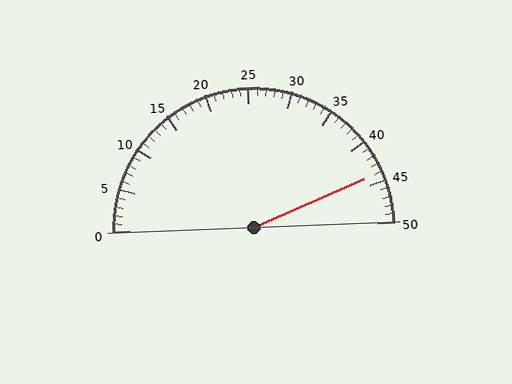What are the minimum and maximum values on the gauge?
The gauge ranges from 0 to 50.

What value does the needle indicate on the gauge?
The needle indicates approximately 44.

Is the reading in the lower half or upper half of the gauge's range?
The reading is in the upper half of the range (0 to 50).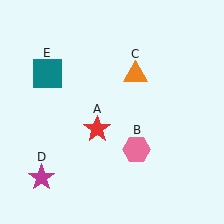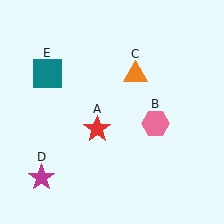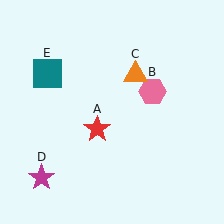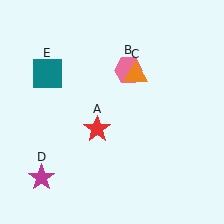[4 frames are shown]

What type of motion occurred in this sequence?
The pink hexagon (object B) rotated counterclockwise around the center of the scene.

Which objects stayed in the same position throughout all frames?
Red star (object A) and orange triangle (object C) and magenta star (object D) and teal square (object E) remained stationary.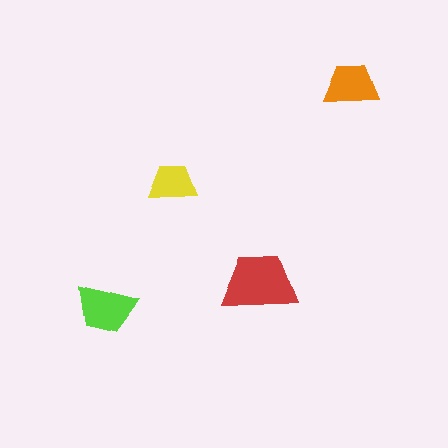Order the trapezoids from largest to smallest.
the red one, the lime one, the orange one, the yellow one.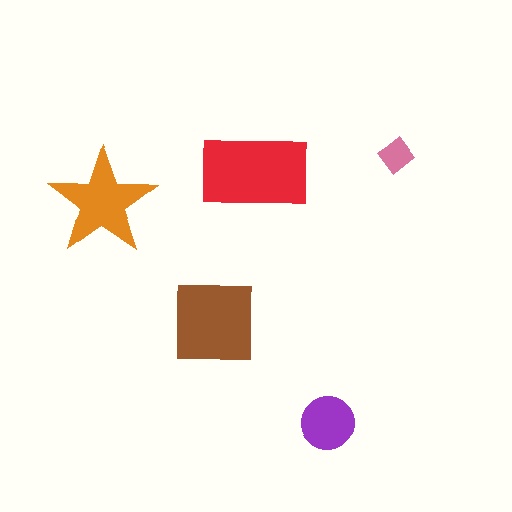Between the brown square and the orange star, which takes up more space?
The brown square.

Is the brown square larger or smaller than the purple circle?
Larger.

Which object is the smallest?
The pink diamond.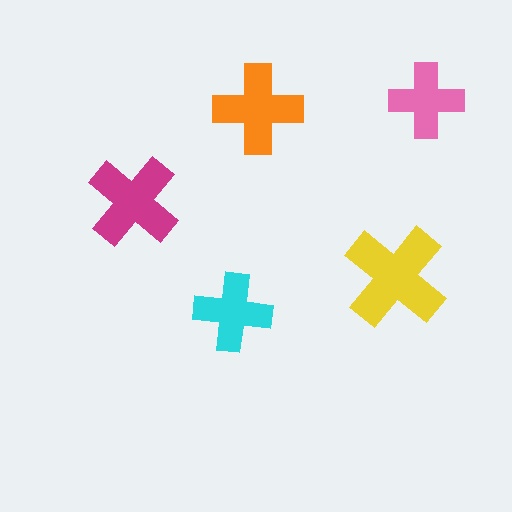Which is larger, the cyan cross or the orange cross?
The orange one.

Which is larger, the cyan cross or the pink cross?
The cyan one.